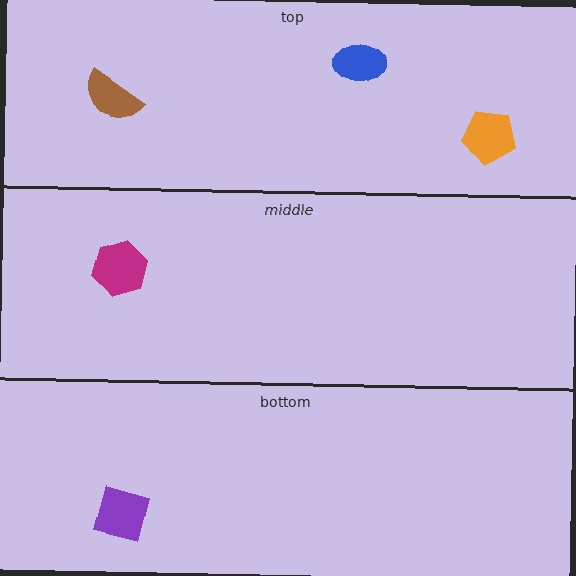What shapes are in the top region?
The brown semicircle, the orange pentagon, the blue ellipse.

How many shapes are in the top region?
3.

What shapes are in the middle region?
The magenta hexagon.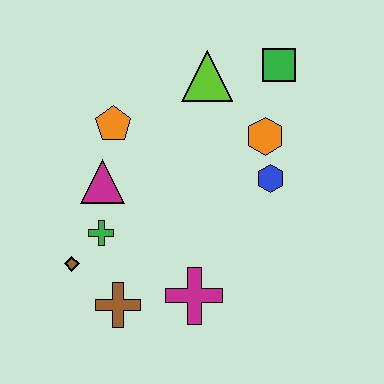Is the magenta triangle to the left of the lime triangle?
Yes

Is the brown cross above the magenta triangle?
No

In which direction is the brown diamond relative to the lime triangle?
The brown diamond is below the lime triangle.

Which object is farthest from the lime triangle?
The brown cross is farthest from the lime triangle.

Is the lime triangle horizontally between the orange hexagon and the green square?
No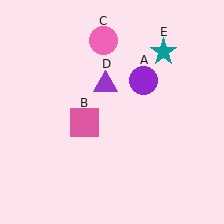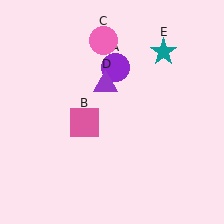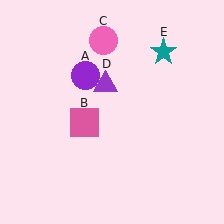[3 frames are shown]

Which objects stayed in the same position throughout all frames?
Pink square (object B) and pink circle (object C) and purple triangle (object D) and teal star (object E) remained stationary.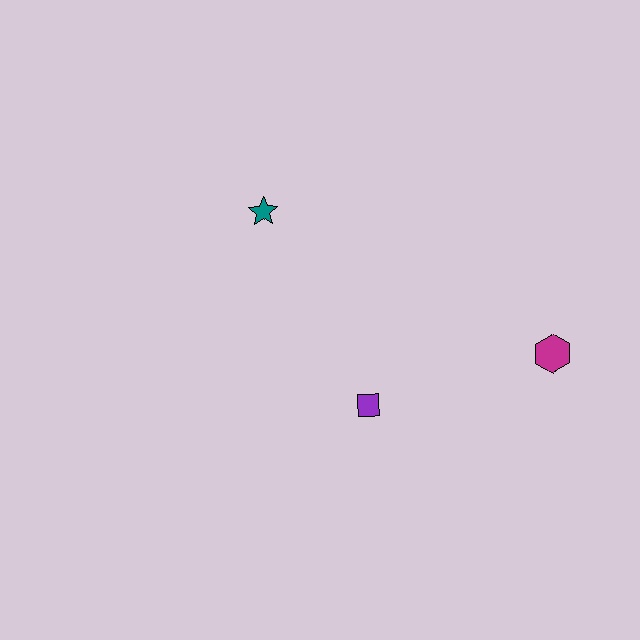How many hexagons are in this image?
There is 1 hexagon.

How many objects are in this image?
There are 3 objects.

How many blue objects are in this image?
There are no blue objects.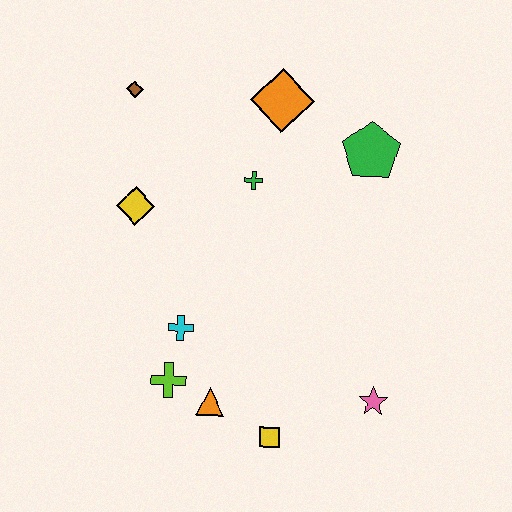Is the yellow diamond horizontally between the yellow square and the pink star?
No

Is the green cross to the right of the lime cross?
Yes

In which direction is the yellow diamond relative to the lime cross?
The yellow diamond is above the lime cross.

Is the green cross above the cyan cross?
Yes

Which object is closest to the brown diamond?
The yellow diamond is closest to the brown diamond.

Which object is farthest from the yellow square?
The brown diamond is farthest from the yellow square.